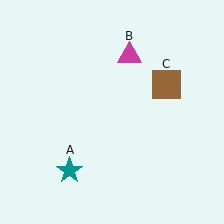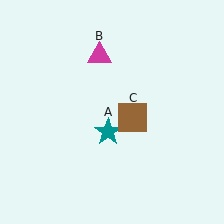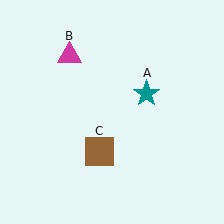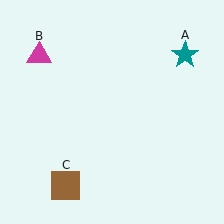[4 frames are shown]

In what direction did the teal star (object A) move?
The teal star (object A) moved up and to the right.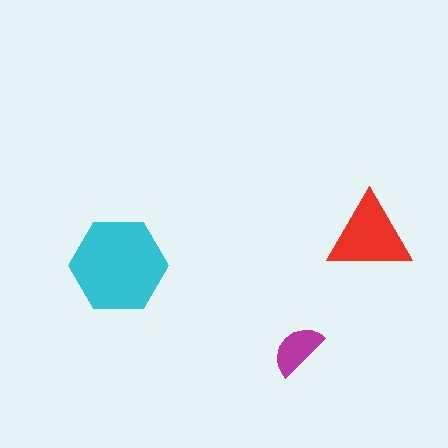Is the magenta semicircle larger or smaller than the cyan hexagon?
Smaller.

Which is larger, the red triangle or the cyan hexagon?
The cyan hexagon.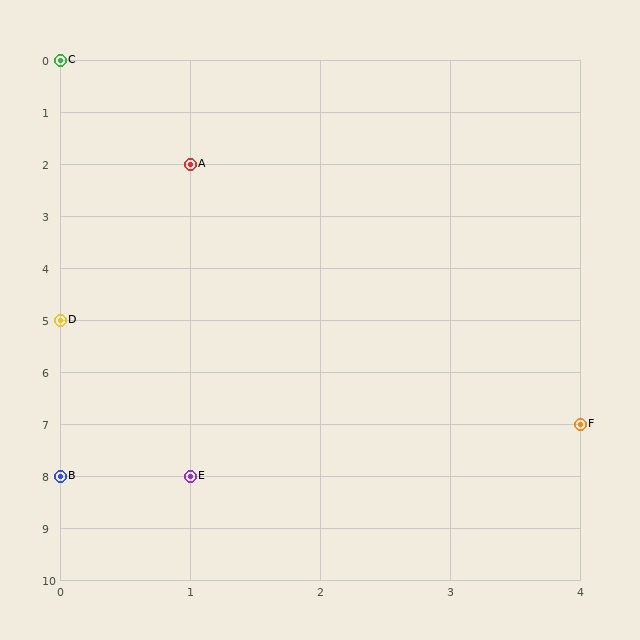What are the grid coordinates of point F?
Point F is at grid coordinates (4, 7).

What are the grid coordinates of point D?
Point D is at grid coordinates (0, 5).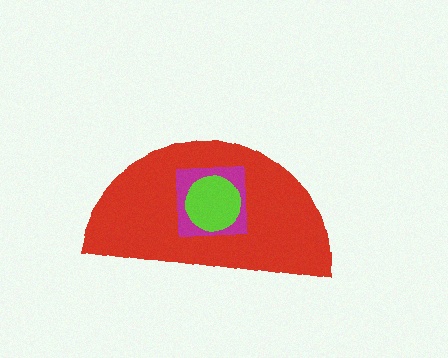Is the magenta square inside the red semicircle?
Yes.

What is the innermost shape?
The lime circle.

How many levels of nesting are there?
3.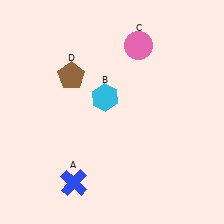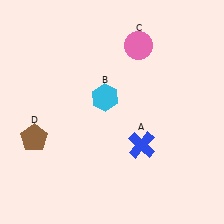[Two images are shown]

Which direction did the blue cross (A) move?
The blue cross (A) moved right.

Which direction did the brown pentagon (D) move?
The brown pentagon (D) moved down.